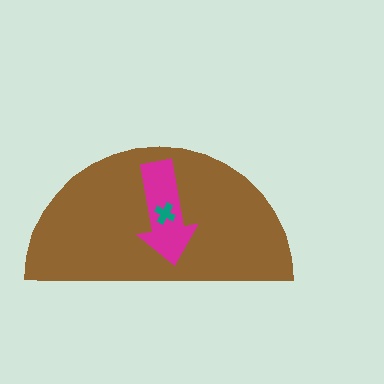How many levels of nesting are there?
3.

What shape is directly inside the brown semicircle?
The magenta arrow.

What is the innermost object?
The teal cross.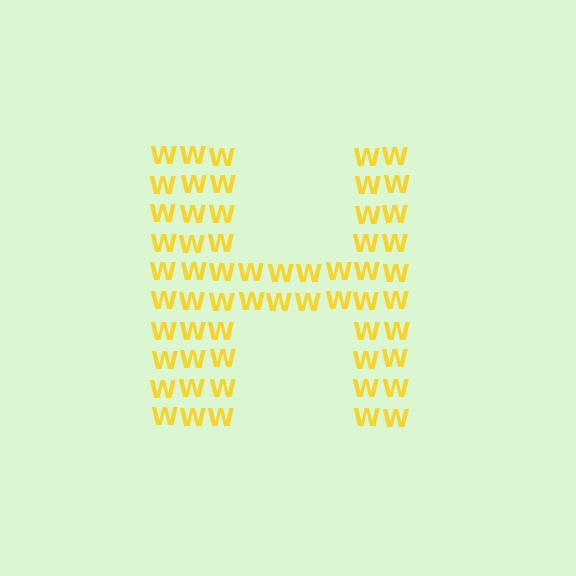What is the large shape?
The large shape is the letter H.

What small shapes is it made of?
It is made of small letter W's.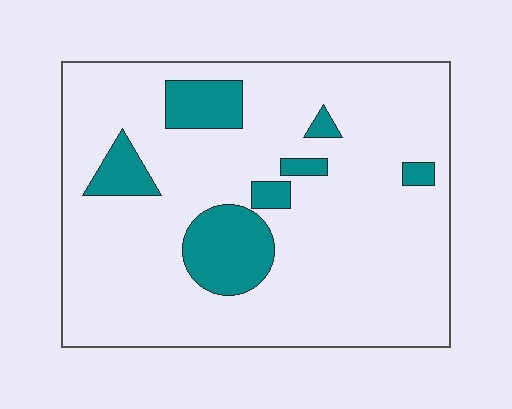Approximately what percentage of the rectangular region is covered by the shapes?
Approximately 15%.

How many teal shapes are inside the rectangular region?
7.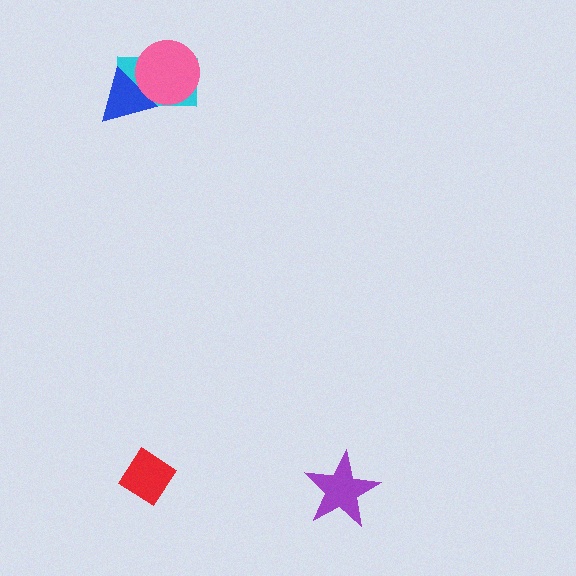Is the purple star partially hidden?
No, no other shape covers it.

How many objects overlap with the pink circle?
2 objects overlap with the pink circle.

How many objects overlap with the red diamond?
0 objects overlap with the red diamond.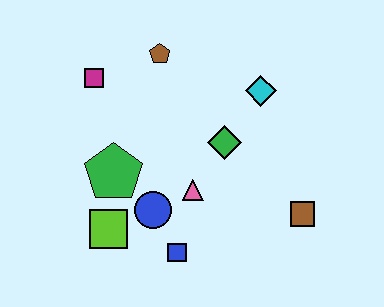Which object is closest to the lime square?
The blue circle is closest to the lime square.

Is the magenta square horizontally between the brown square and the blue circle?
No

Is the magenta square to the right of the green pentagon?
No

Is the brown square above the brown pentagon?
No